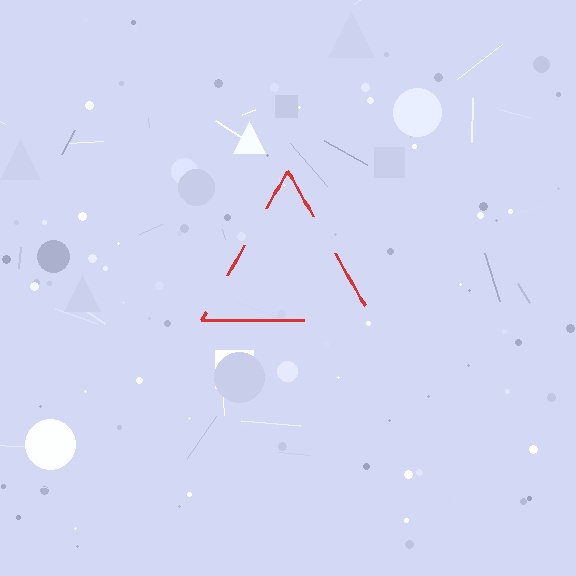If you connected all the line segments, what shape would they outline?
They would outline a triangle.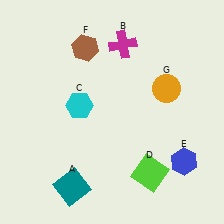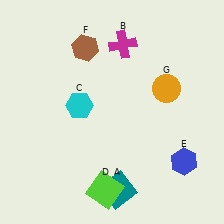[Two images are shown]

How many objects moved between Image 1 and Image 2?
2 objects moved between the two images.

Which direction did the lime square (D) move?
The lime square (D) moved left.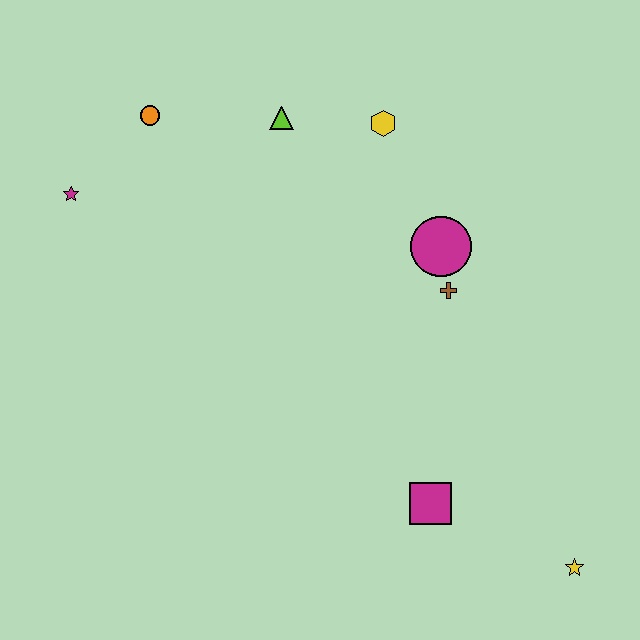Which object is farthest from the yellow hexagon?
The yellow star is farthest from the yellow hexagon.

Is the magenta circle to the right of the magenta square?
Yes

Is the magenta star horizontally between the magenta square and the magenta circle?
No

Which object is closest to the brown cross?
The magenta circle is closest to the brown cross.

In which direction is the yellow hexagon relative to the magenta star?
The yellow hexagon is to the right of the magenta star.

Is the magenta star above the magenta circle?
Yes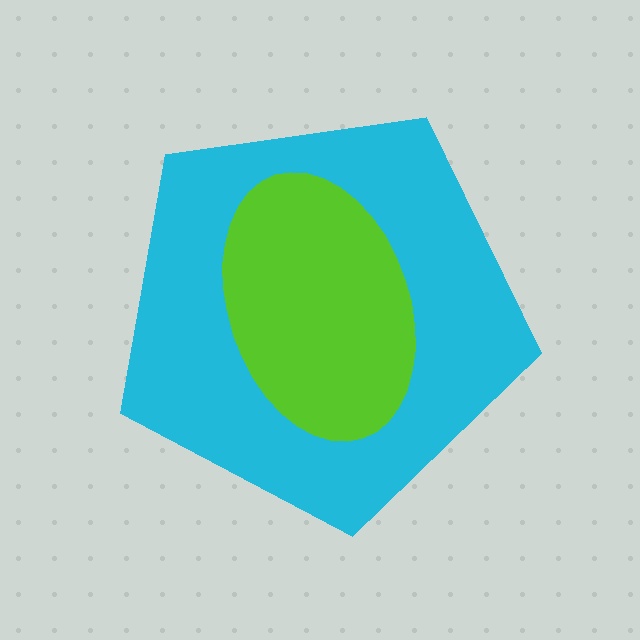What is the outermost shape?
The cyan pentagon.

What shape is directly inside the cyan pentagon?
The lime ellipse.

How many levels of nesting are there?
2.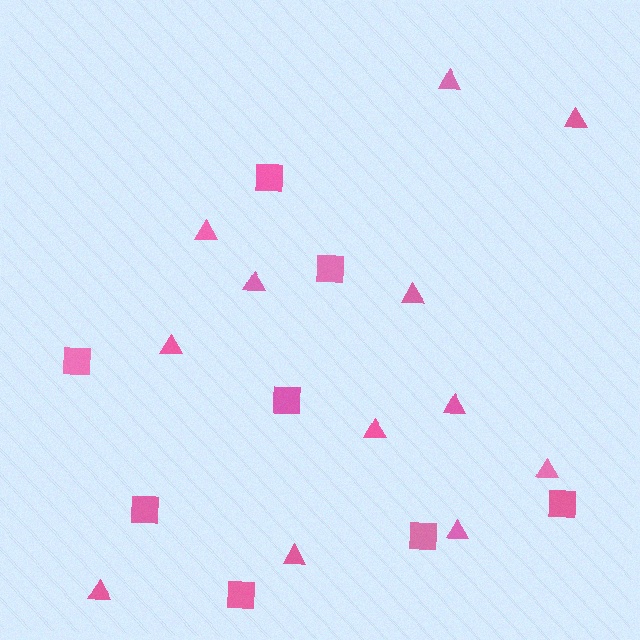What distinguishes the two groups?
There are 2 groups: one group of squares (8) and one group of triangles (12).